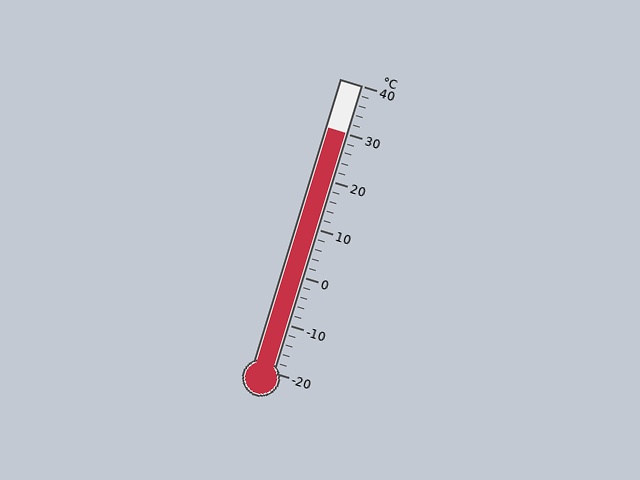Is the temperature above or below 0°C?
The temperature is above 0°C.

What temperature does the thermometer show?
The thermometer shows approximately 30°C.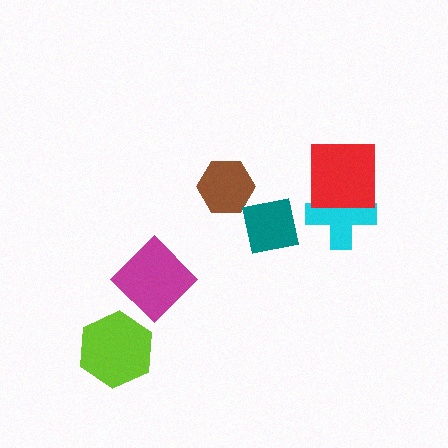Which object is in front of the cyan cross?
The red square is in front of the cyan cross.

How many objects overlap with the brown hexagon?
0 objects overlap with the brown hexagon.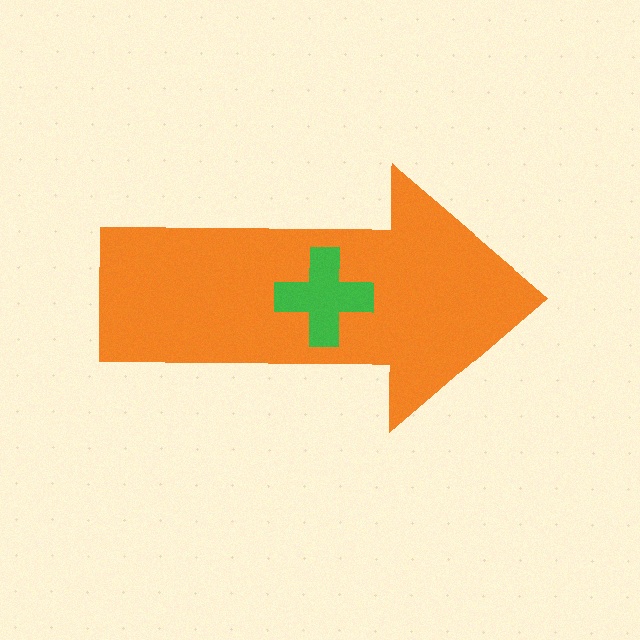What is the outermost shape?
The orange arrow.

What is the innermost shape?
The green cross.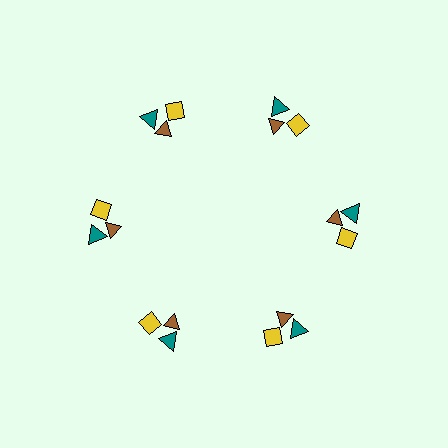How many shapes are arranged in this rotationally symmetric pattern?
There are 18 shapes, arranged in 6 groups of 3.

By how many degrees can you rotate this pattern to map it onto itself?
The pattern maps onto itself every 60 degrees of rotation.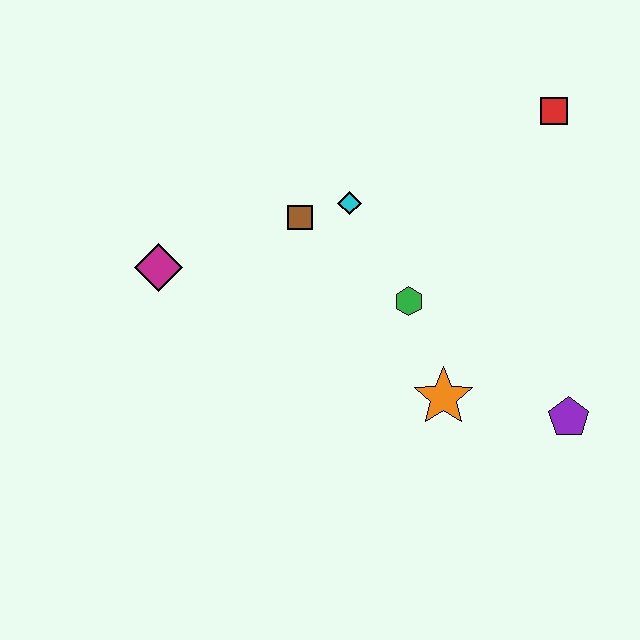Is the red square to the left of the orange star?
No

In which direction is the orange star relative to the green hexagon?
The orange star is below the green hexagon.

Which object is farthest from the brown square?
The purple pentagon is farthest from the brown square.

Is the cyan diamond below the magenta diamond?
No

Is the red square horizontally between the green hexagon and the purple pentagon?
Yes